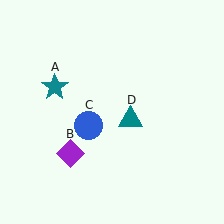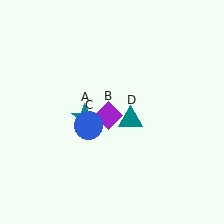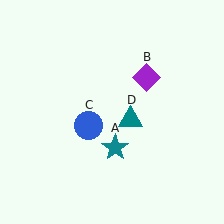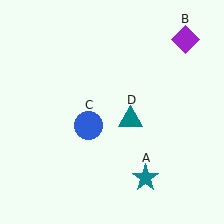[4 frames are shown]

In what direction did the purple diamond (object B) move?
The purple diamond (object B) moved up and to the right.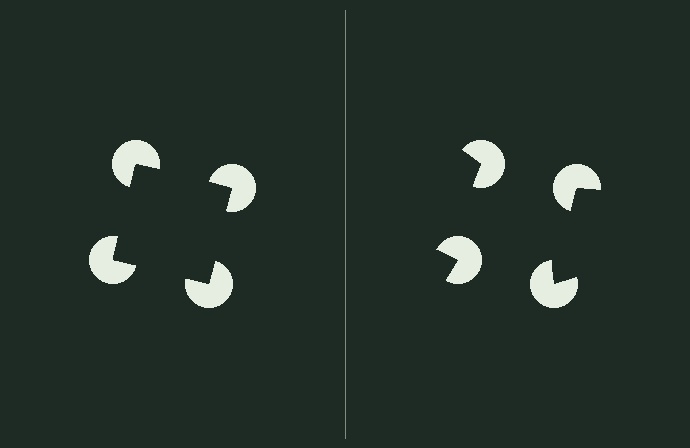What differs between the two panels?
The pac-man discs are positioned identically on both sides; only the wedge orientations differ. On the left they align to a square; on the right they are misaligned.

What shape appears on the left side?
An illusory square.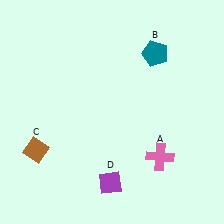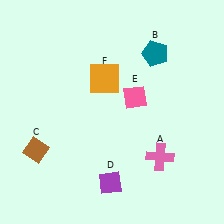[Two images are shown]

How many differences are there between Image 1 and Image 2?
There are 2 differences between the two images.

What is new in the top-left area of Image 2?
An orange square (F) was added in the top-left area of Image 2.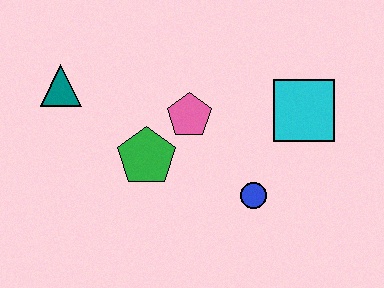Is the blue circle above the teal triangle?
No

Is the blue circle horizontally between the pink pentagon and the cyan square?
Yes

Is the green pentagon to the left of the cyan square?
Yes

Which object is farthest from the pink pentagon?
The teal triangle is farthest from the pink pentagon.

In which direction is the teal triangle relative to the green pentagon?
The teal triangle is to the left of the green pentagon.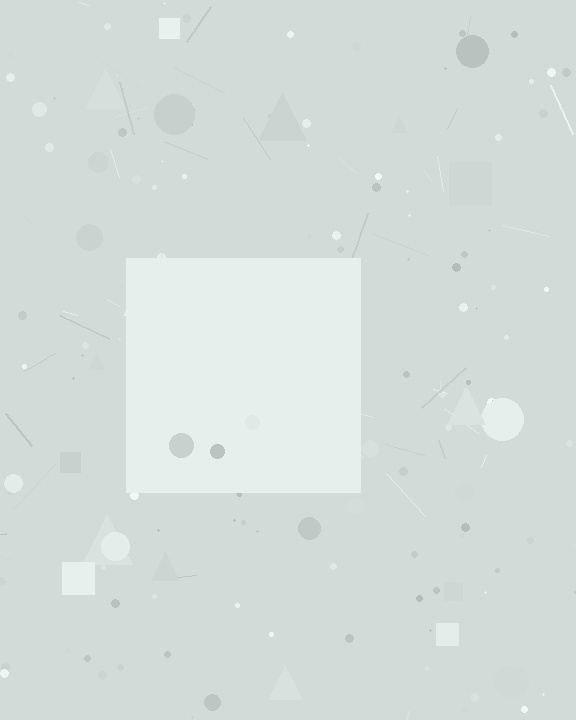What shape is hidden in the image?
A square is hidden in the image.